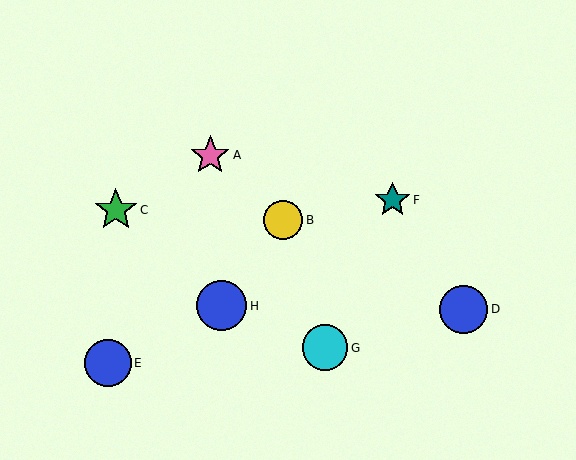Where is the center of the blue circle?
The center of the blue circle is at (464, 309).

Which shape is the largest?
The blue circle (labeled H) is the largest.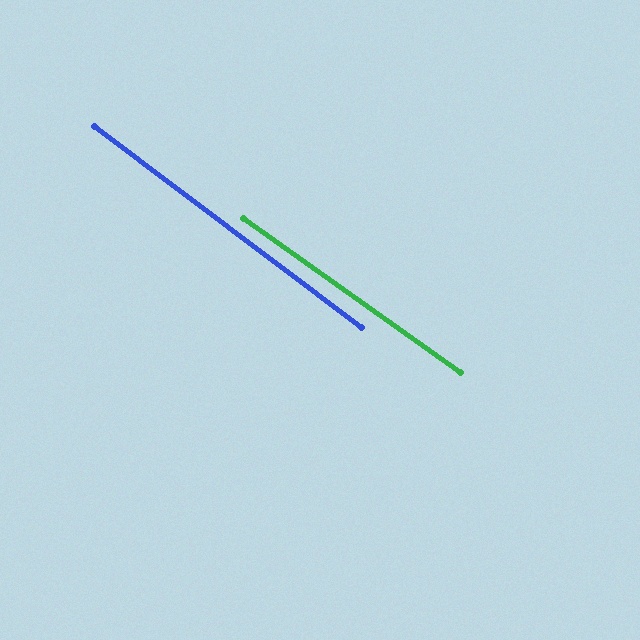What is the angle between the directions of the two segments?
Approximately 2 degrees.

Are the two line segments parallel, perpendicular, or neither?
Parallel — their directions differ by only 1.6°.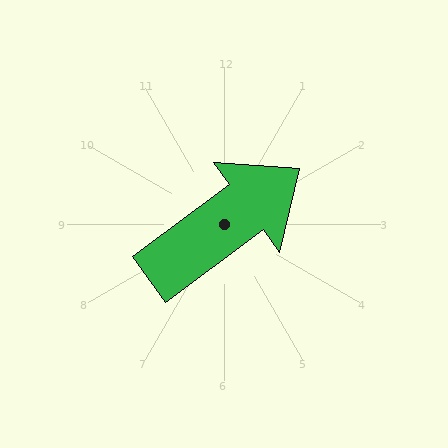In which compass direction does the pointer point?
Northeast.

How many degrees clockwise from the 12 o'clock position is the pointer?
Approximately 54 degrees.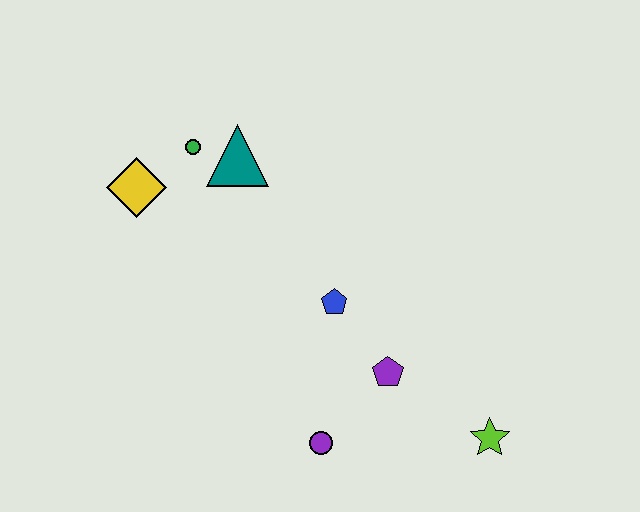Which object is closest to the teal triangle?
The green circle is closest to the teal triangle.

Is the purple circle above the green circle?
No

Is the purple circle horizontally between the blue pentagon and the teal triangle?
Yes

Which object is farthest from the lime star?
The yellow diamond is farthest from the lime star.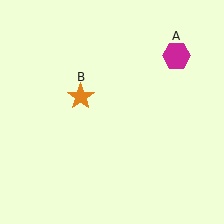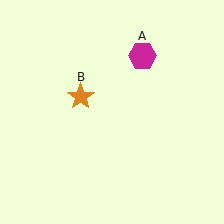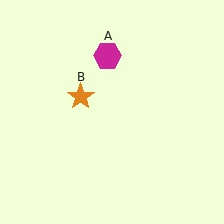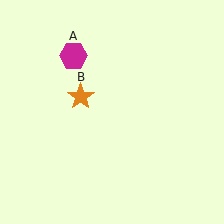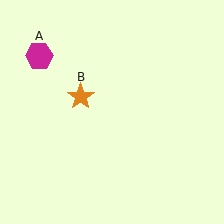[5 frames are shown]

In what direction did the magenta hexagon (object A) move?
The magenta hexagon (object A) moved left.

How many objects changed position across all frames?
1 object changed position: magenta hexagon (object A).